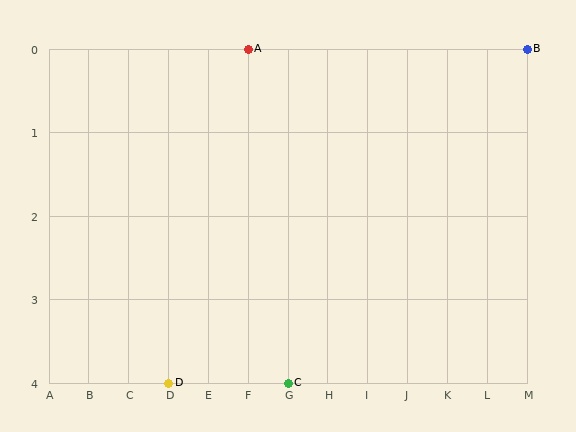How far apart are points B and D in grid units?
Points B and D are 9 columns and 4 rows apart (about 9.8 grid units diagonally).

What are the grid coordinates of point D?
Point D is at grid coordinates (D, 4).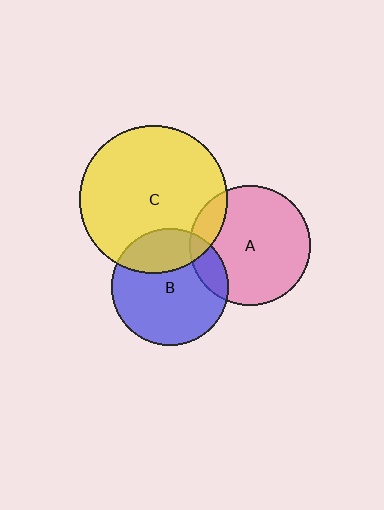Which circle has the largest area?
Circle C (yellow).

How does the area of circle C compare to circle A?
Approximately 1.5 times.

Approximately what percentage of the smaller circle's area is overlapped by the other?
Approximately 15%.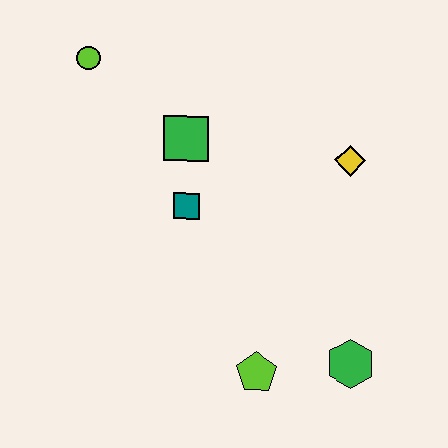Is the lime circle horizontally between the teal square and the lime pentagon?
No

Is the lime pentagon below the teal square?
Yes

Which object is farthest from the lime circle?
The green hexagon is farthest from the lime circle.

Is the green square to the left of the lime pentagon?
Yes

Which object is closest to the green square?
The teal square is closest to the green square.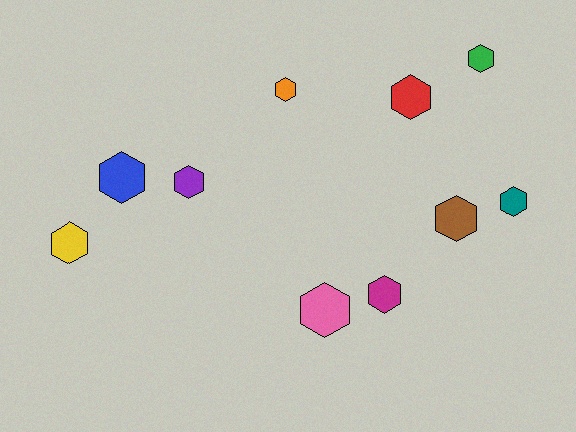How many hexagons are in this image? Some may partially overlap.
There are 10 hexagons.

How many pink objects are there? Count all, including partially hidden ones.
There is 1 pink object.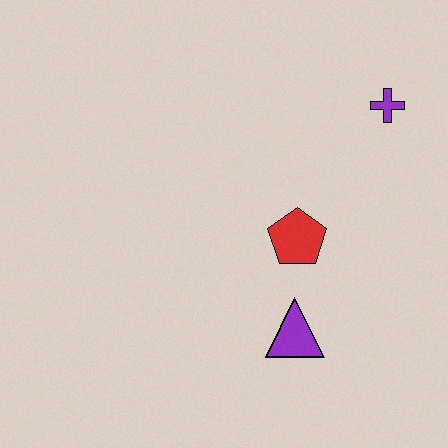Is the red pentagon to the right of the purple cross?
No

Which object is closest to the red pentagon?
The purple triangle is closest to the red pentagon.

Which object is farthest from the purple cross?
The purple triangle is farthest from the purple cross.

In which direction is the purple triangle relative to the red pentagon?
The purple triangle is below the red pentagon.